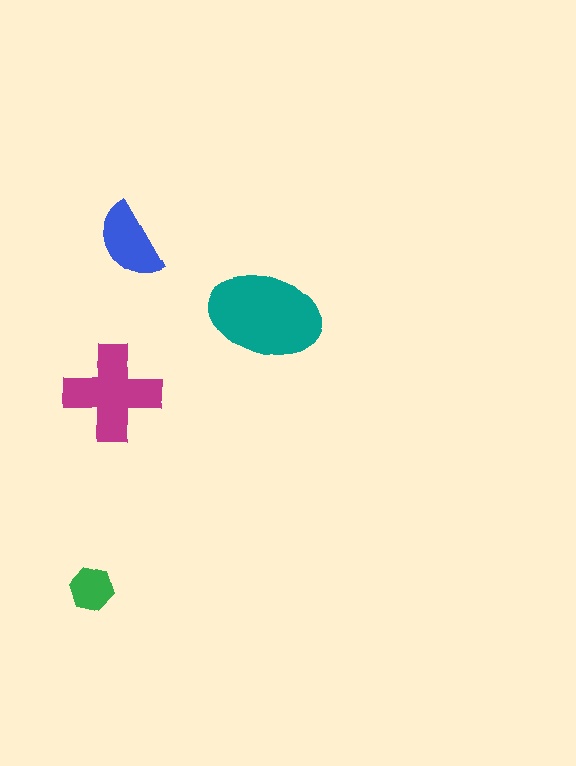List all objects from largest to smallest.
The teal ellipse, the magenta cross, the blue semicircle, the green hexagon.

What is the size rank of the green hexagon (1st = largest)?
4th.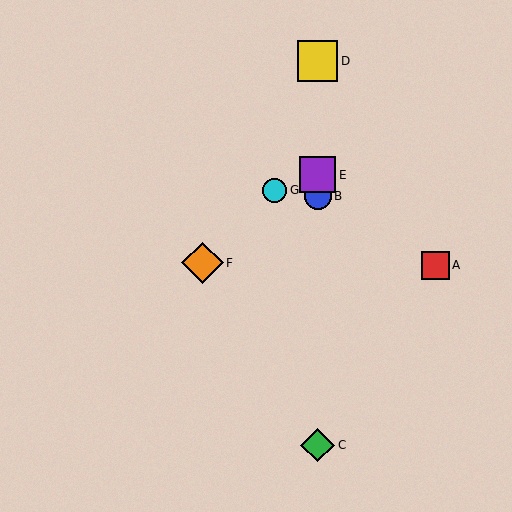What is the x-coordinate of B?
Object B is at x≈318.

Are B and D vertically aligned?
Yes, both are at x≈318.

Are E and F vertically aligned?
No, E is at x≈318 and F is at x≈203.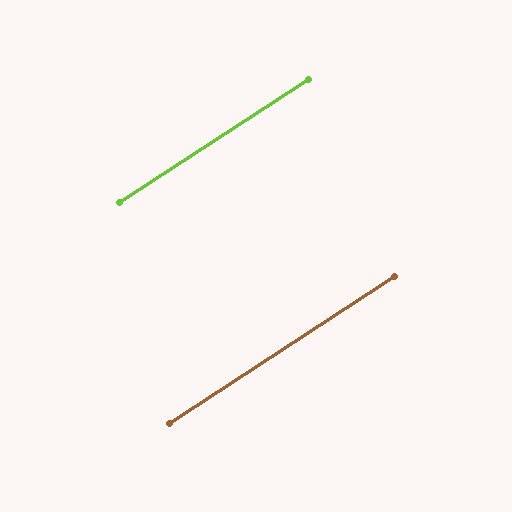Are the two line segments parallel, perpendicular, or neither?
Parallel — their directions differ by only 0.1°.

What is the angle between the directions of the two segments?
Approximately 0 degrees.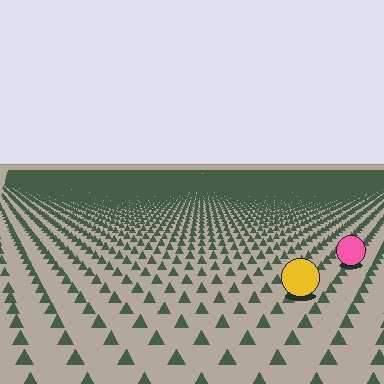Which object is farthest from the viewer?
The pink circle is farthest from the viewer. It appears smaller and the ground texture around it is denser.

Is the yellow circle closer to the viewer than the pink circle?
Yes. The yellow circle is closer — you can tell from the texture gradient: the ground texture is coarser near it.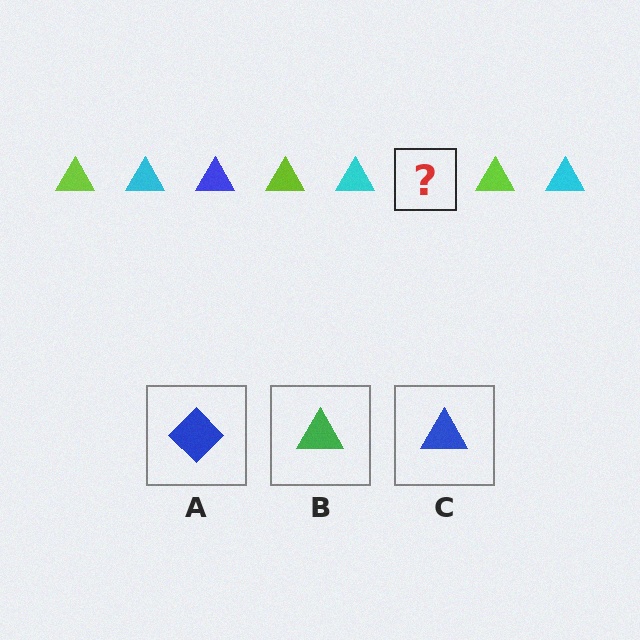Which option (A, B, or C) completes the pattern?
C.